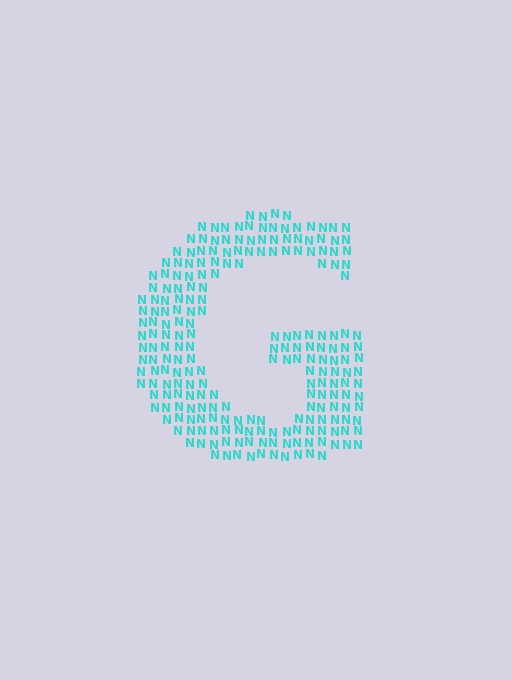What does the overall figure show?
The overall figure shows the letter G.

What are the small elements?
The small elements are letter N's.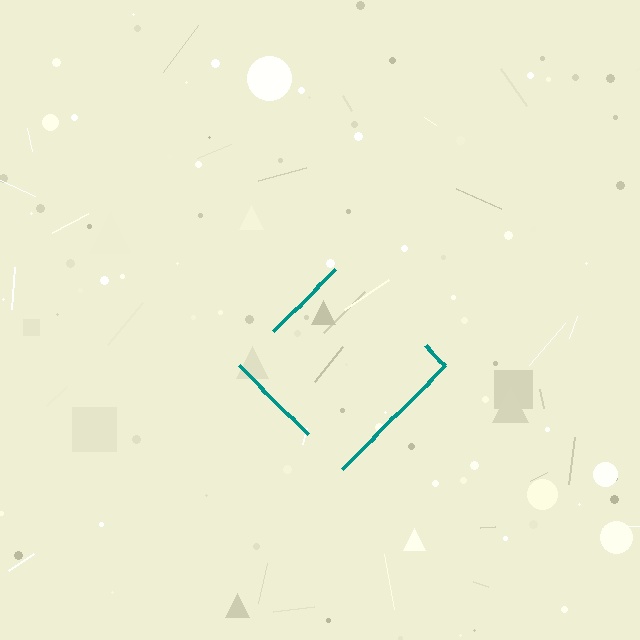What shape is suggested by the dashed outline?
The dashed outline suggests a diamond.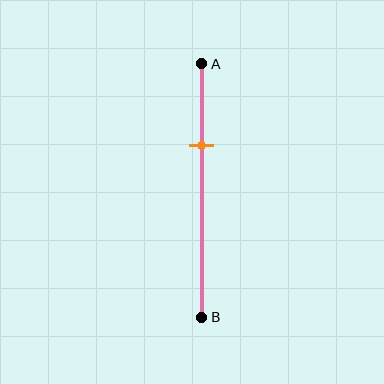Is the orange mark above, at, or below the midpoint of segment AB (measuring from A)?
The orange mark is above the midpoint of segment AB.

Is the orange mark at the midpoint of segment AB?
No, the mark is at about 30% from A, not at the 50% midpoint.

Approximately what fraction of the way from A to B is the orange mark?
The orange mark is approximately 30% of the way from A to B.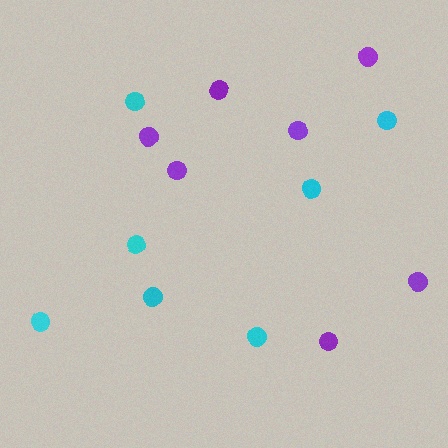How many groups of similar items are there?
There are 2 groups: one group of cyan circles (7) and one group of purple circles (7).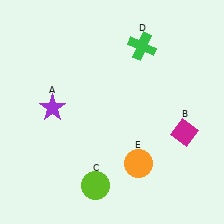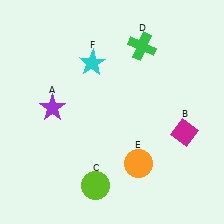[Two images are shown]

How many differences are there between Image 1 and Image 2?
There is 1 difference between the two images.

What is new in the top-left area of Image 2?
A cyan star (F) was added in the top-left area of Image 2.